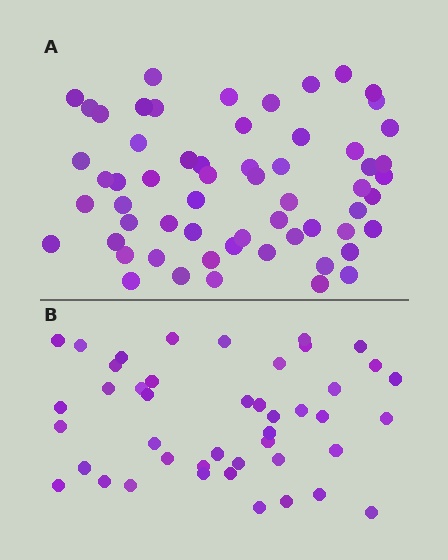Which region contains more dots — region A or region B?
Region A (the top region) has more dots.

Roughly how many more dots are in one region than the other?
Region A has approximately 15 more dots than region B.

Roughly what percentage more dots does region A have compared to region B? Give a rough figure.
About 35% more.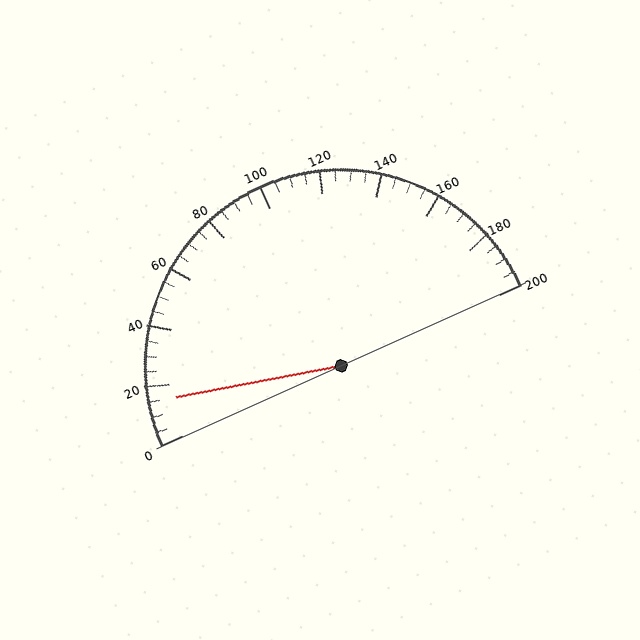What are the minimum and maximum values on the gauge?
The gauge ranges from 0 to 200.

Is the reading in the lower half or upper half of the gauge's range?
The reading is in the lower half of the range (0 to 200).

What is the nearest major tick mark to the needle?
The nearest major tick mark is 20.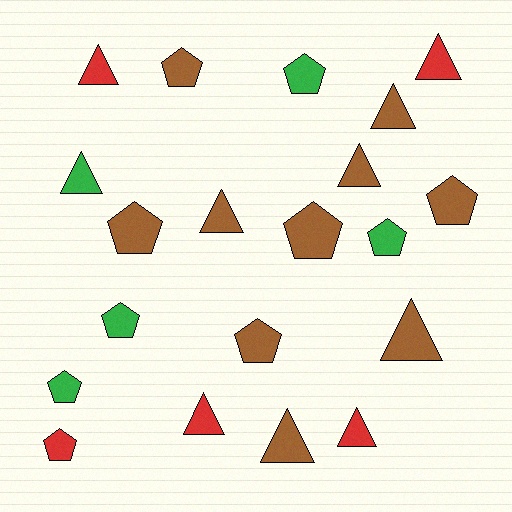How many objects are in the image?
There are 20 objects.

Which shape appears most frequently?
Pentagon, with 10 objects.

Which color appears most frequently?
Brown, with 10 objects.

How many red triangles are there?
There are 4 red triangles.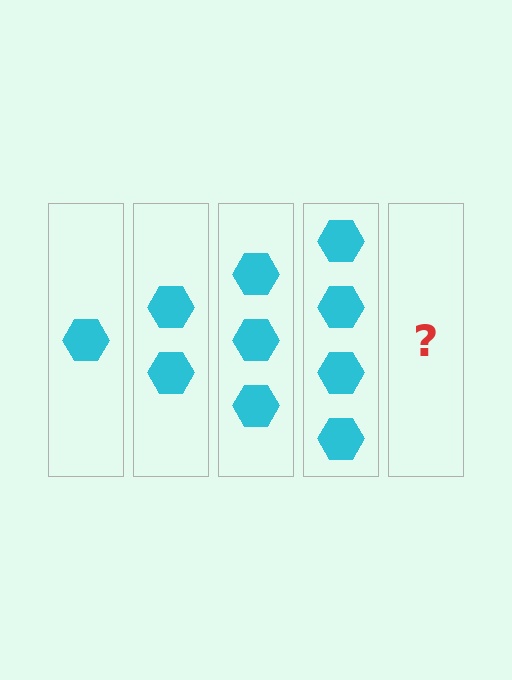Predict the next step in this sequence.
The next step is 5 hexagons.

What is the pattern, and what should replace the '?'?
The pattern is that each step adds one more hexagon. The '?' should be 5 hexagons.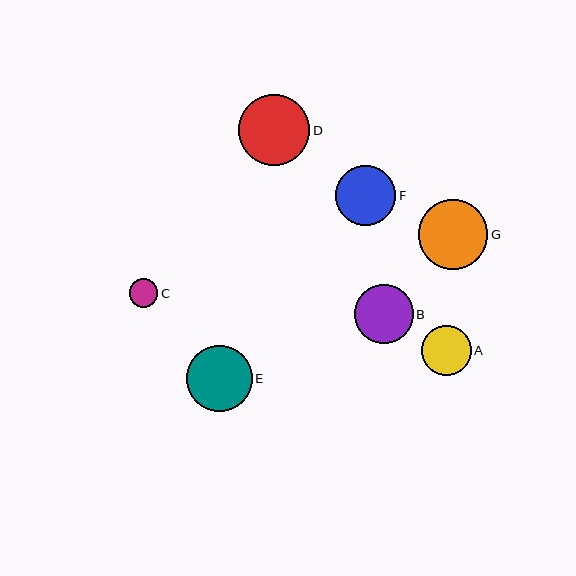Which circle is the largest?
Circle D is the largest with a size of approximately 71 pixels.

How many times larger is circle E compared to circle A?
Circle E is approximately 1.3 times the size of circle A.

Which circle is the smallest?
Circle C is the smallest with a size of approximately 28 pixels.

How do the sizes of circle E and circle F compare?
Circle E and circle F are approximately the same size.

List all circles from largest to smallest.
From largest to smallest: D, G, E, F, B, A, C.